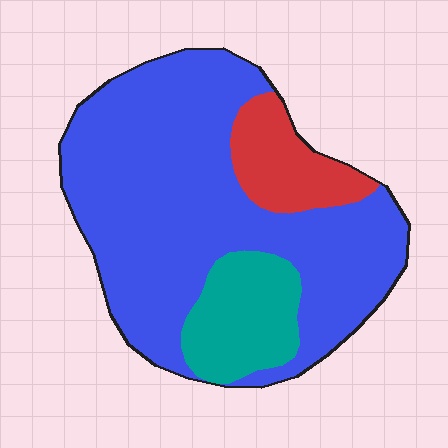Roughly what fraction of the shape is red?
Red takes up less than a sixth of the shape.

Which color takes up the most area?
Blue, at roughly 70%.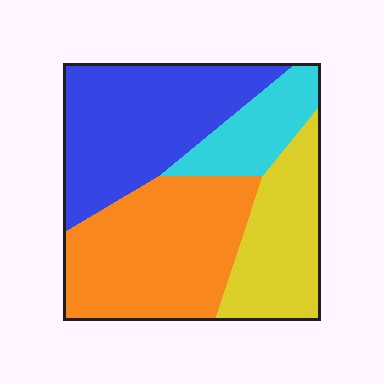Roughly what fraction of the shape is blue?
Blue takes up between a sixth and a third of the shape.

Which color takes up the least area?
Cyan, at roughly 15%.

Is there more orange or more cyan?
Orange.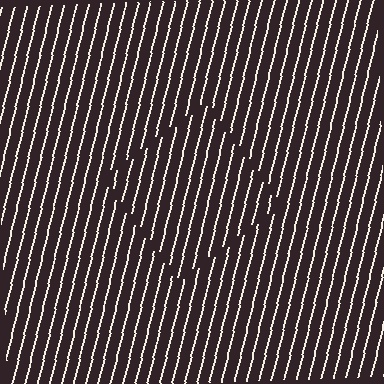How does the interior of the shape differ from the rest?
The interior of the shape contains the same grating, shifted by half a period — the contour is defined by the phase discontinuity where line-ends from the inner and outer gratings abut.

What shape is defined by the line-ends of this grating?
An illusory square. The interior of the shape contains the same grating, shifted by half a period — the contour is defined by the phase discontinuity where line-ends from the inner and outer gratings abut.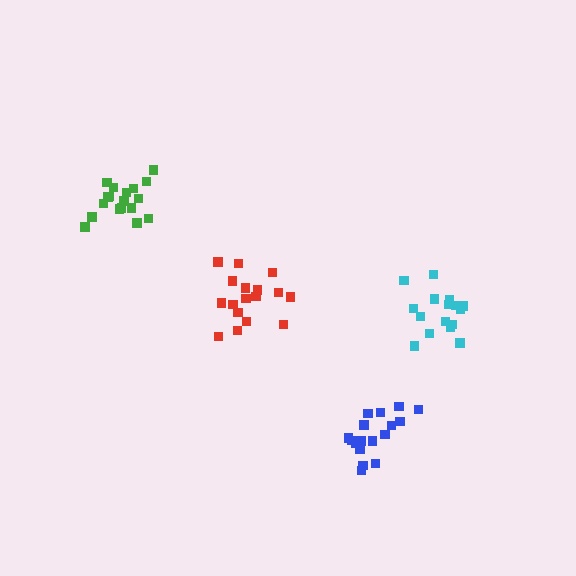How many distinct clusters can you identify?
There are 4 distinct clusters.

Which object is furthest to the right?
The cyan cluster is rightmost.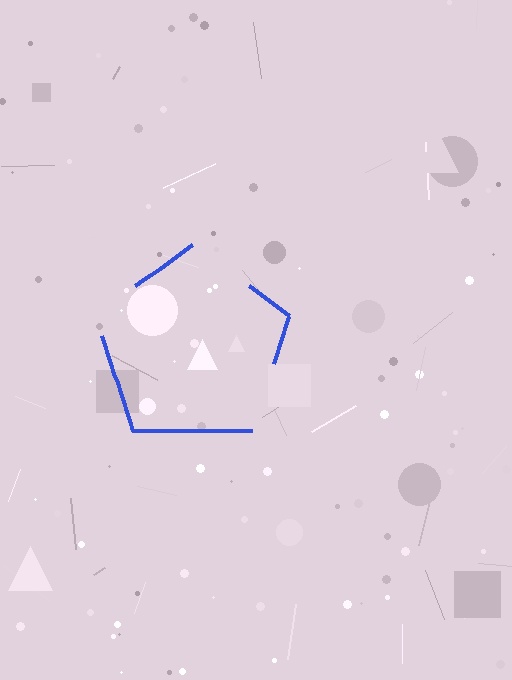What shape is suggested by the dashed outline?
The dashed outline suggests a pentagon.